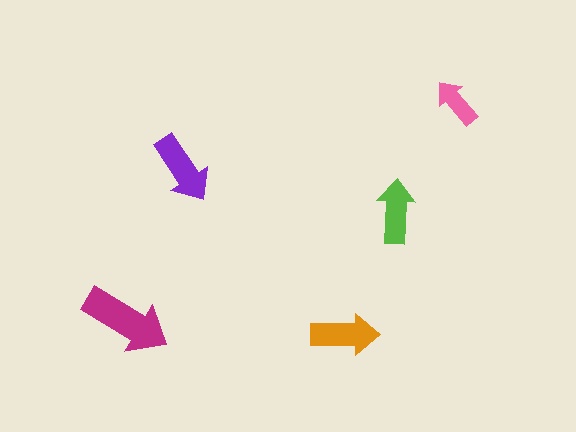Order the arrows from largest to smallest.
the magenta one, the purple one, the orange one, the lime one, the pink one.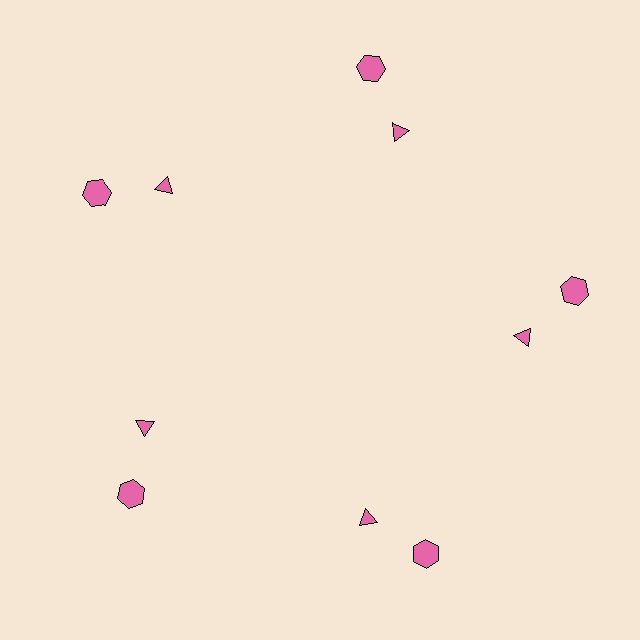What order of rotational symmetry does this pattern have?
This pattern has 5-fold rotational symmetry.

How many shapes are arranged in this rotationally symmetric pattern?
There are 10 shapes, arranged in 5 groups of 2.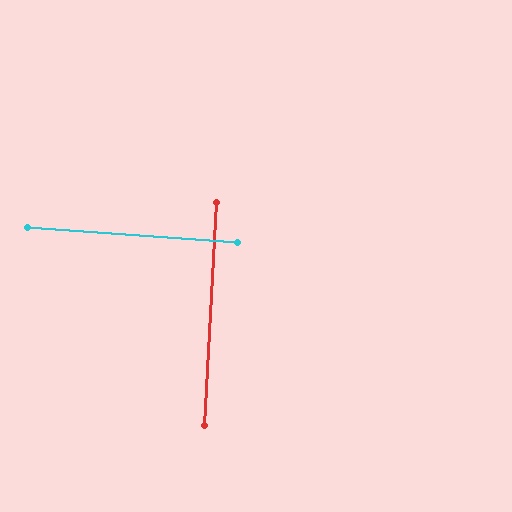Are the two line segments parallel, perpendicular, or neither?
Perpendicular — they meet at approximately 89°.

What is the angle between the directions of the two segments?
Approximately 89 degrees.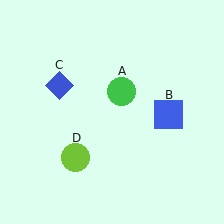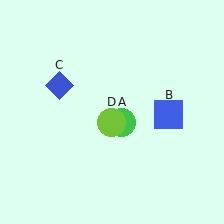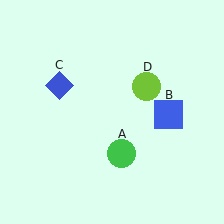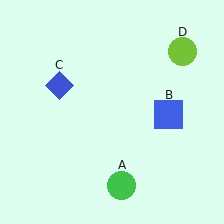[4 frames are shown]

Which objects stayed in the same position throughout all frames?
Blue square (object B) and blue diamond (object C) remained stationary.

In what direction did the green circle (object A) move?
The green circle (object A) moved down.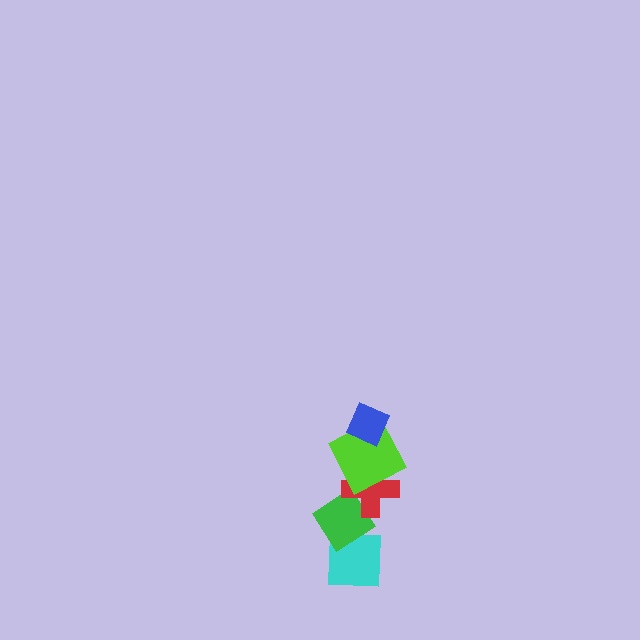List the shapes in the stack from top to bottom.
From top to bottom: the blue diamond, the lime square, the red cross, the green diamond, the cyan square.